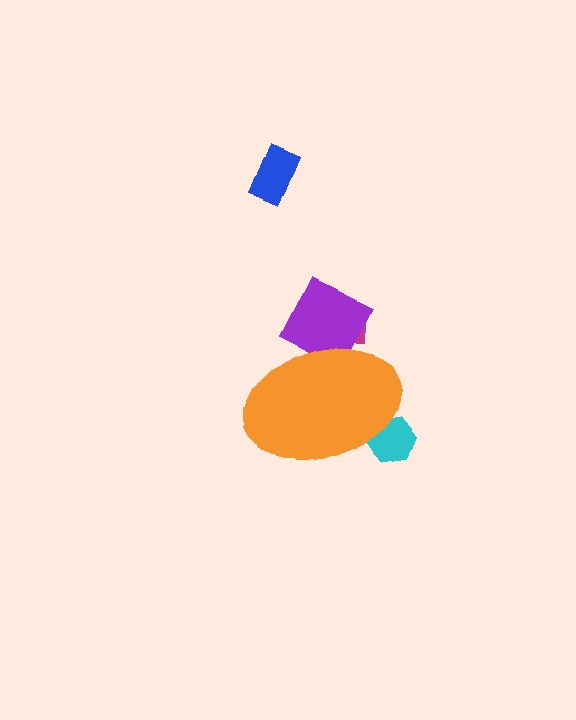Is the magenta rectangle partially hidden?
Yes, the magenta rectangle is partially hidden behind the orange ellipse.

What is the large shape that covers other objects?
An orange ellipse.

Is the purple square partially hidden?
Yes, the purple square is partially hidden behind the orange ellipse.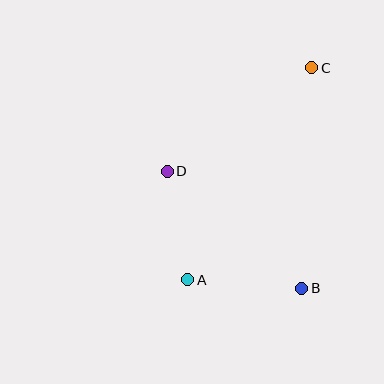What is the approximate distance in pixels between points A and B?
The distance between A and B is approximately 114 pixels.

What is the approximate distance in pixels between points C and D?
The distance between C and D is approximately 178 pixels.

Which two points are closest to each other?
Points A and D are closest to each other.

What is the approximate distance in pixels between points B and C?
The distance between B and C is approximately 221 pixels.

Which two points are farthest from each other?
Points A and C are farthest from each other.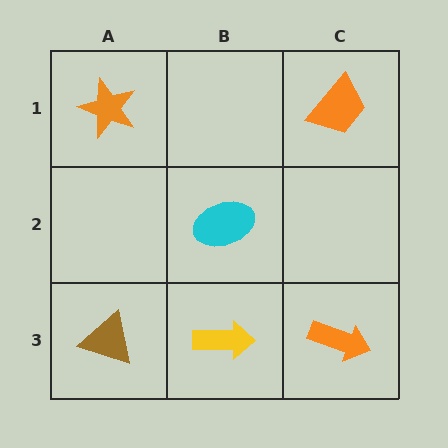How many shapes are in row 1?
2 shapes.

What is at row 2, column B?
A cyan ellipse.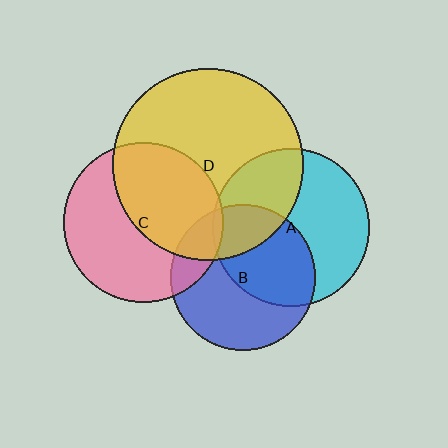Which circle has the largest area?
Circle D (yellow).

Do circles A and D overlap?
Yes.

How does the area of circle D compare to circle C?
Approximately 1.4 times.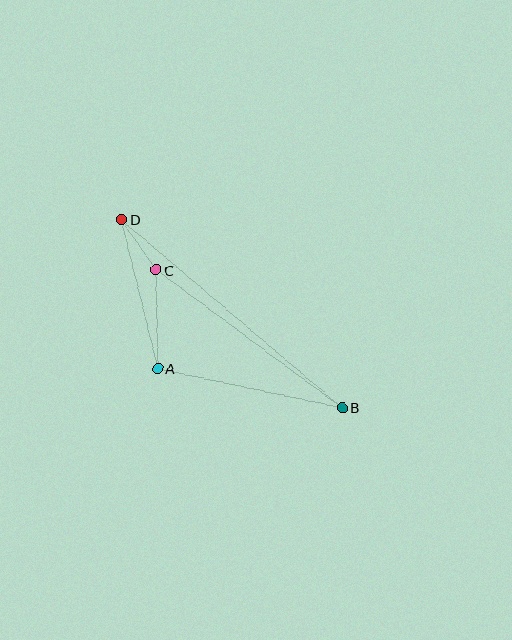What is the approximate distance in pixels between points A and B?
The distance between A and B is approximately 188 pixels.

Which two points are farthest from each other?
Points B and D are farthest from each other.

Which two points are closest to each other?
Points C and D are closest to each other.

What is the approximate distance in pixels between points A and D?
The distance between A and D is approximately 153 pixels.